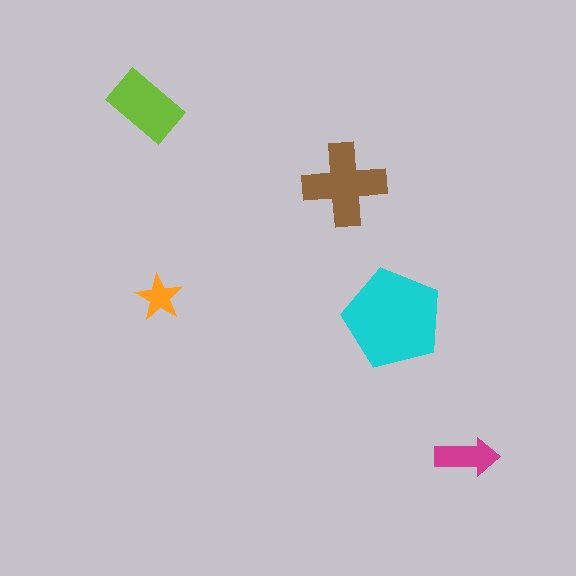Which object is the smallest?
The orange star.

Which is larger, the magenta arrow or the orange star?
The magenta arrow.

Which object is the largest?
The cyan pentagon.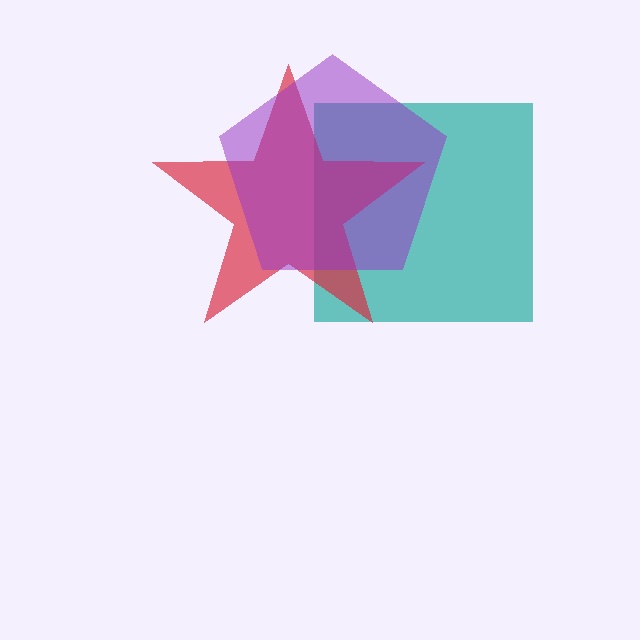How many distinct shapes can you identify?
There are 3 distinct shapes: a teal square, a red star, a purple pentagon.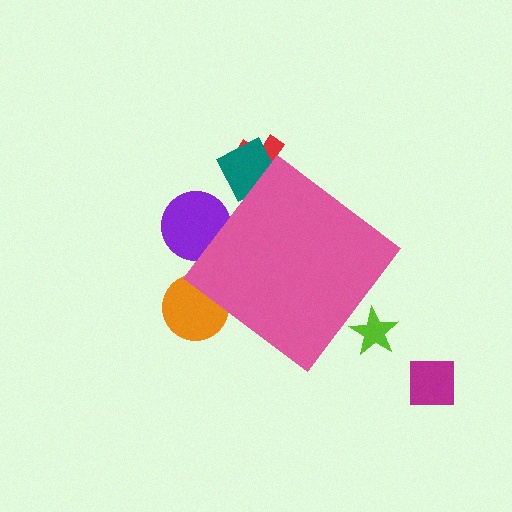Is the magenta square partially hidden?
No, the magenta square is fully visible.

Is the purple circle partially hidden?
Yes, the purple circle is partially hidden behind the pink diamond.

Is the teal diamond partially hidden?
Yes, the teal diamond is partially hidden behind the pink diamond.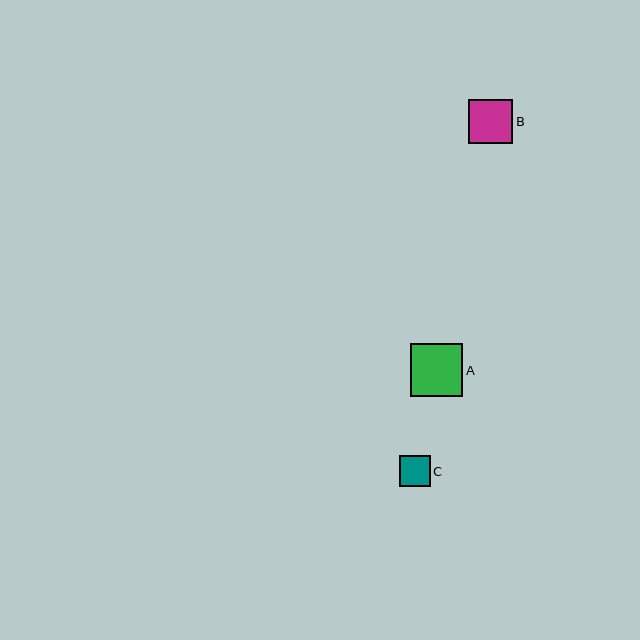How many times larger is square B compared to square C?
Square B is approximately 1.4 times the size of square C.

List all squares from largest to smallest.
From largest to smallest: A, B, C.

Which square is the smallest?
Square C is the smallest with a size of approximately 31 pixels.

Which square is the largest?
Square A is the largest with a size of approximately 53 pixels.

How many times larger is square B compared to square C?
Square B is approximately 1.4 times the size of square C.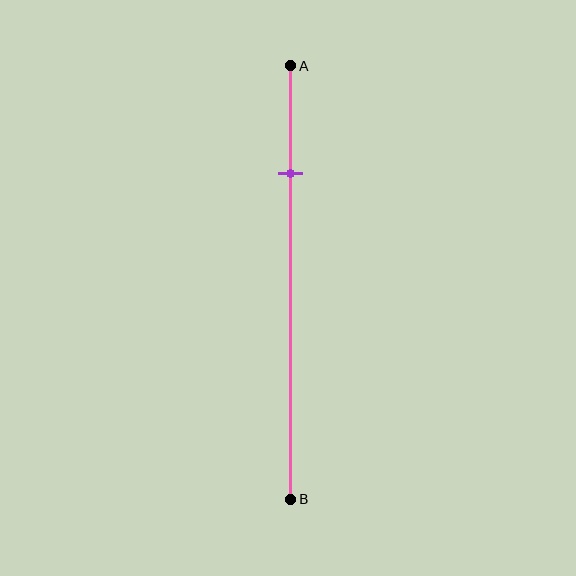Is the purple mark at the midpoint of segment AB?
No, the mark is at about 25% from A, not at the 50% midpoint.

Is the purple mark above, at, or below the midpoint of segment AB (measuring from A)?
The purple mark is above the midpoint of segment AB.